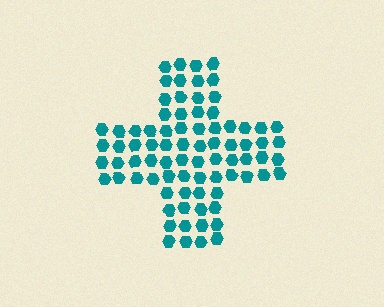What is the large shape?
The large shape is a cross.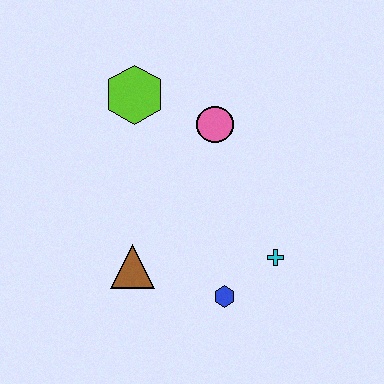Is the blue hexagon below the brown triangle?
Yes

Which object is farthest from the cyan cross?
The lime hexagon is farthest from the cyan cross.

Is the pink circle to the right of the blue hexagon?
No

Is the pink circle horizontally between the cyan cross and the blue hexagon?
No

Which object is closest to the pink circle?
The lime hexagon is closest to the pink circle.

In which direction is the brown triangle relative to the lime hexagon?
The brown triangle is below the lime hexagon.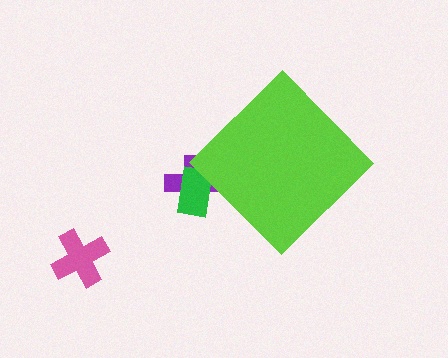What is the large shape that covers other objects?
A lime diamond.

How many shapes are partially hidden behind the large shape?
2 shapes are partially hidden.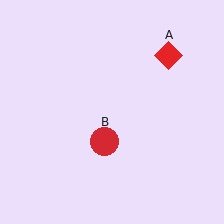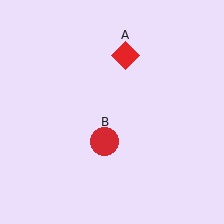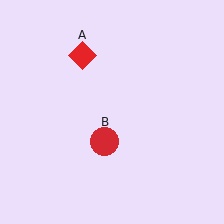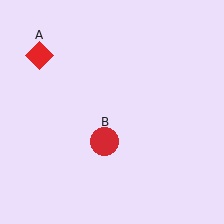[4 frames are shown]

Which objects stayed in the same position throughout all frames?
Red circle (object B) remained stationary.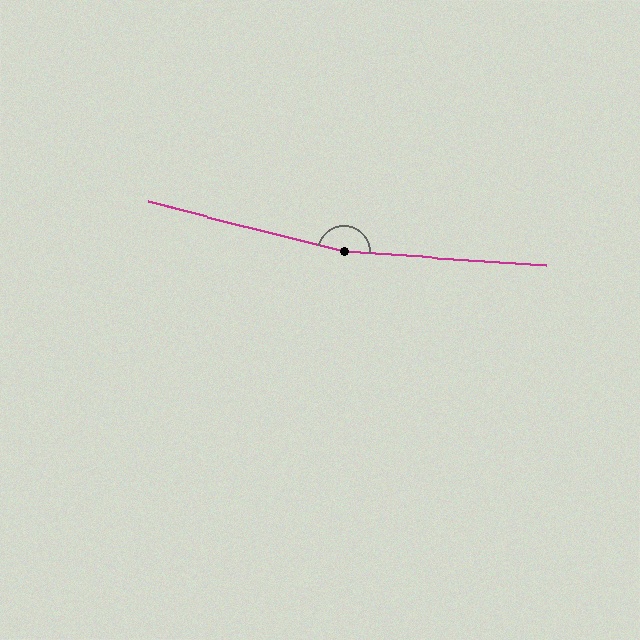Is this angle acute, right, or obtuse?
It is obtuse.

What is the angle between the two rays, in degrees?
Approximately 170 degrees.